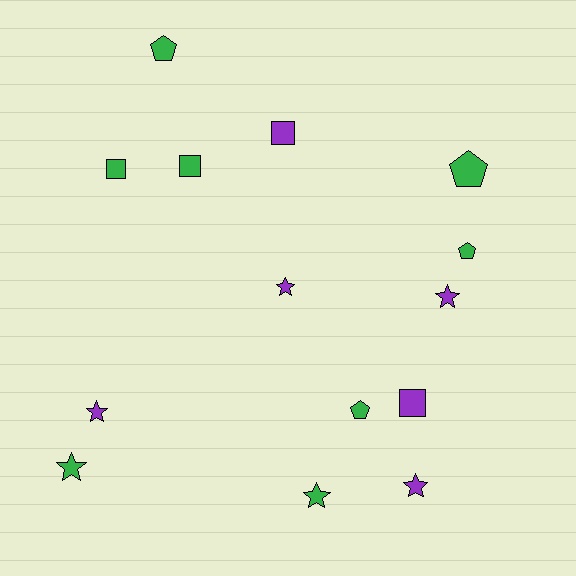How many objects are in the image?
There are 14 objects.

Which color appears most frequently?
Green, with 8 objects.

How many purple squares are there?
There are 2 purple squares.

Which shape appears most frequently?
Star, with 6 objects.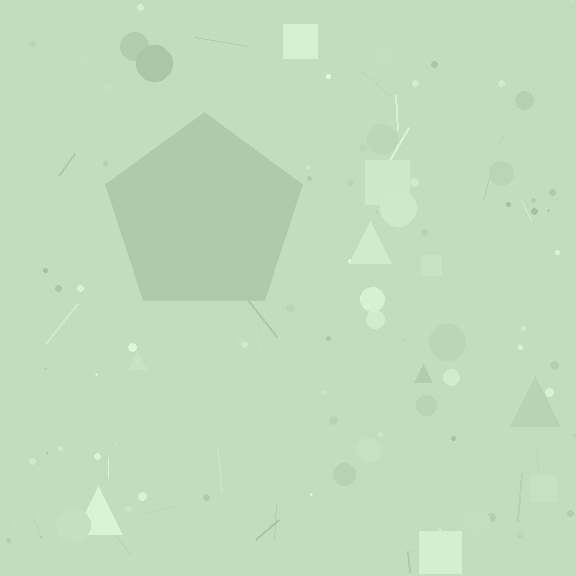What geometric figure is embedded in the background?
A pentagon is embedded in the background.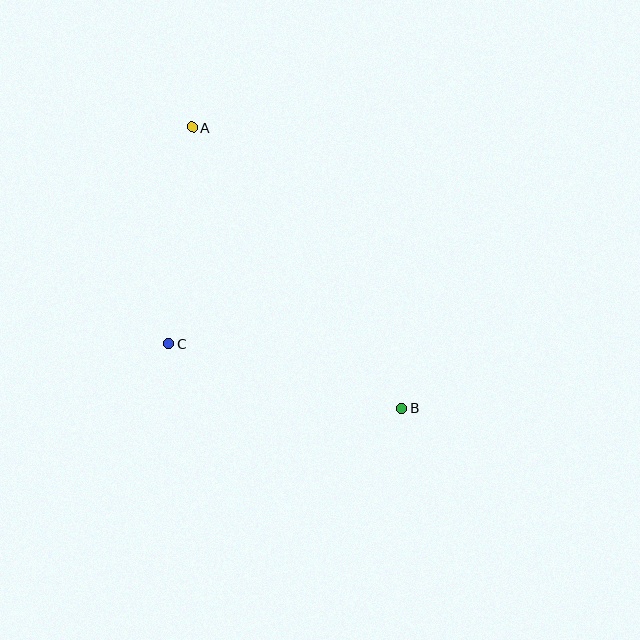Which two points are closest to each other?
Points A and C are closest to each other.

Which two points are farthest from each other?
Points A and B are farthest from each other.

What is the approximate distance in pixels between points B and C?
The distance between B and C is approximately 242 pixels.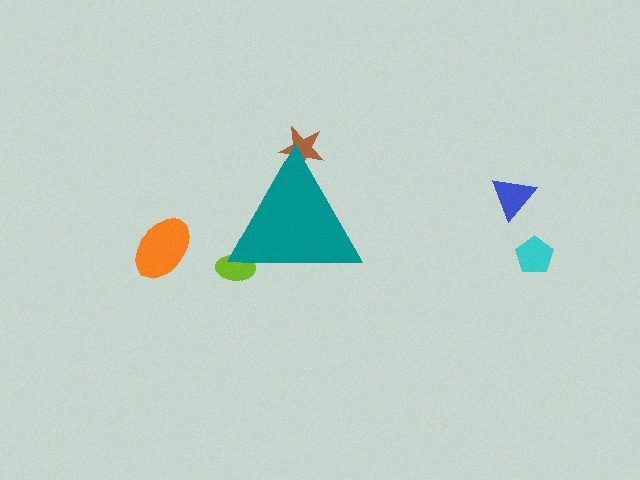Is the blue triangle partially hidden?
No, the blue triangle is fully visible.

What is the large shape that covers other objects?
A teal triangle.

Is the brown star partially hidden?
Yes, the brown star is partially hidden behind the teal triangle.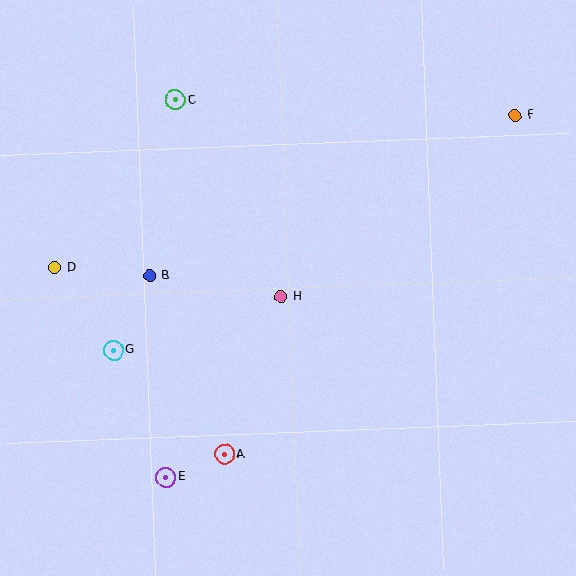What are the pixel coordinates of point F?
Point F is at (515, 115).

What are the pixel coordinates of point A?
Point A is at (225, 454).